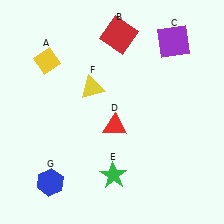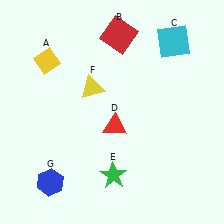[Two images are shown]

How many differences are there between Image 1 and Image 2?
There is 1 difference between the two images.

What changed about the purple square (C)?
In Image 1, C is purple. In Image 2, it changed to cyan.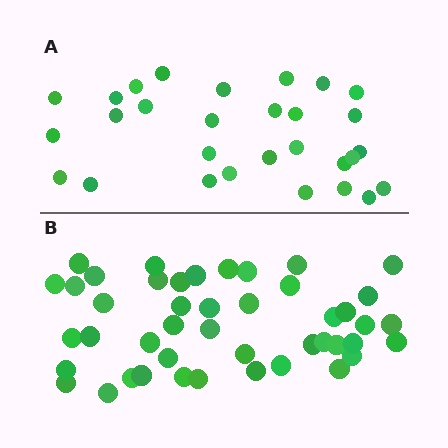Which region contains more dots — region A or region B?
Region B (the bottom region) has more dots.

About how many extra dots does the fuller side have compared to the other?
Region B has approximately 15 more dots than region A.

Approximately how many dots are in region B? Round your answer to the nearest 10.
About 40 dots. (The exact count is 45, which rounds to 40.)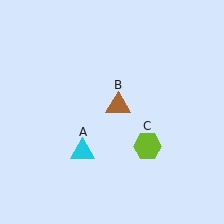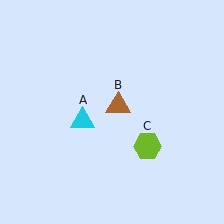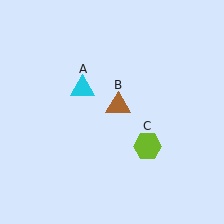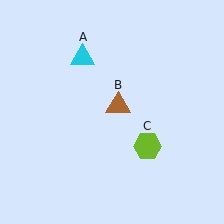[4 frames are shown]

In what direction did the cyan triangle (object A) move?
The cyan triangle (object A) moved up.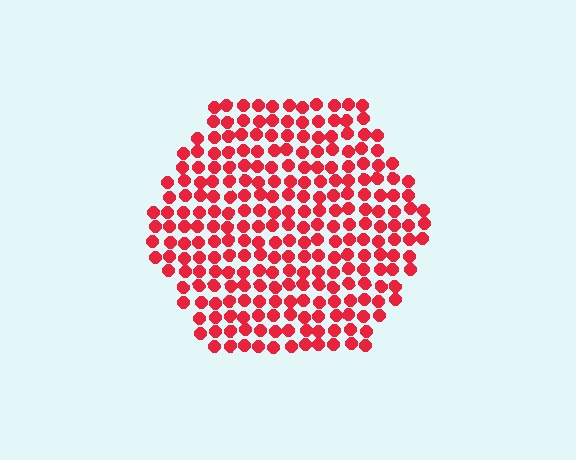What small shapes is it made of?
It is made of small circles.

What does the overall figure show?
The overall figure shows a hexagon.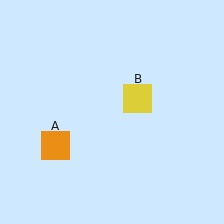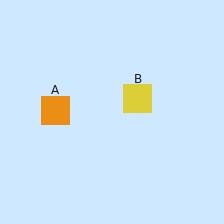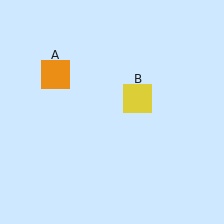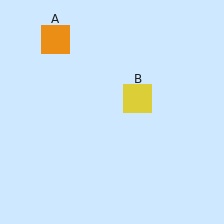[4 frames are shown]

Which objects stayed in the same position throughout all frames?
Yellow square (object B) remained stationary.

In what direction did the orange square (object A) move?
The orange square (object A) moved up.